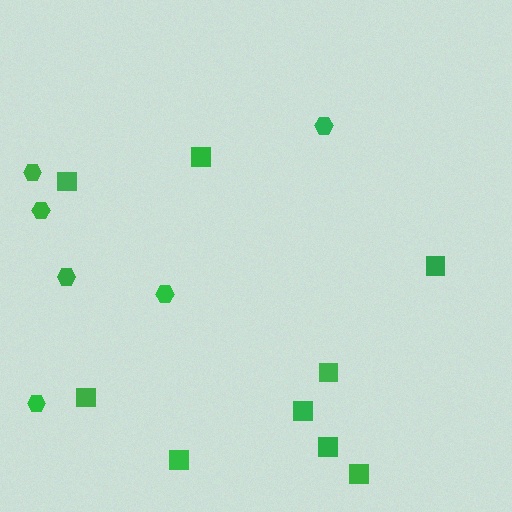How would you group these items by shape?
There are 2 groups: one group of hexagons (6) and one group of squares (9).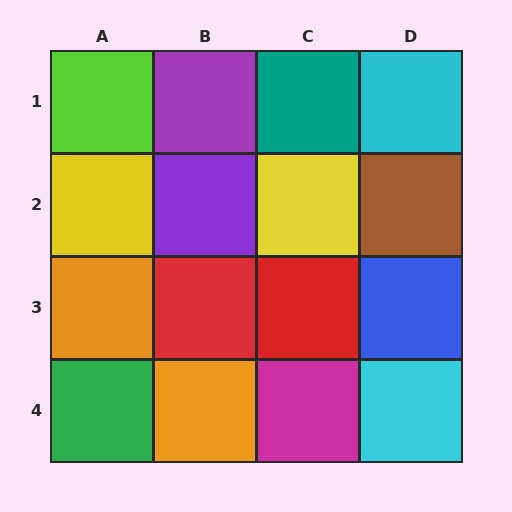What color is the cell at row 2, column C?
Yellow.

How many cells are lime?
1 cell is lime.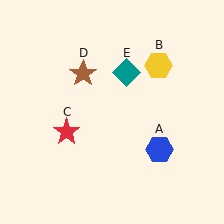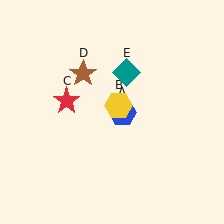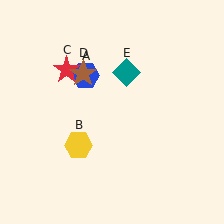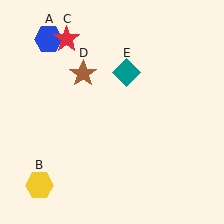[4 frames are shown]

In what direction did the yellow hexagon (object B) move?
The yellow hexagon (object B) moved down and to the left.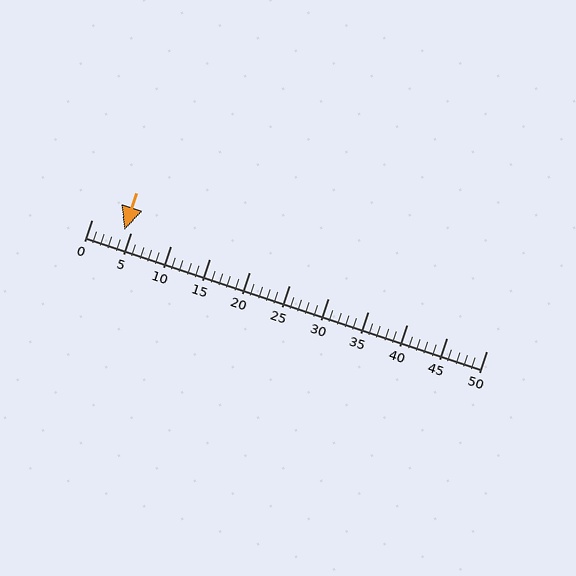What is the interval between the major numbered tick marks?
The major tick marks are spaced 5 units apart.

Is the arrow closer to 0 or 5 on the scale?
The arrow is closer to 5.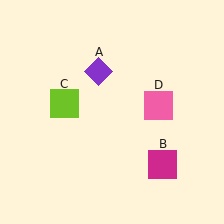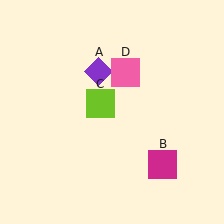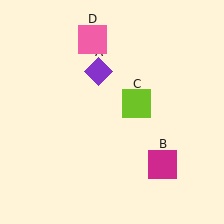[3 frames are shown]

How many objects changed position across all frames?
2 objects changed position: lime square (object C), pink square (object D).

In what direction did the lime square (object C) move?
The lime square (object C) moved right.